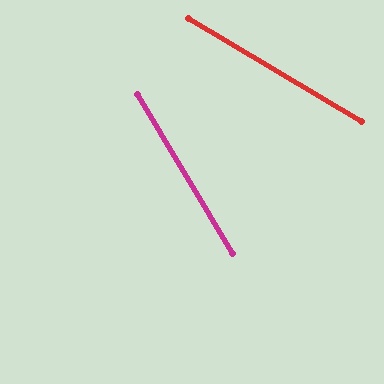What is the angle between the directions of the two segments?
Approximately 28 degrees.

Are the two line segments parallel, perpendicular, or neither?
Neither parallel nor perpendicular — they differ by about 28°.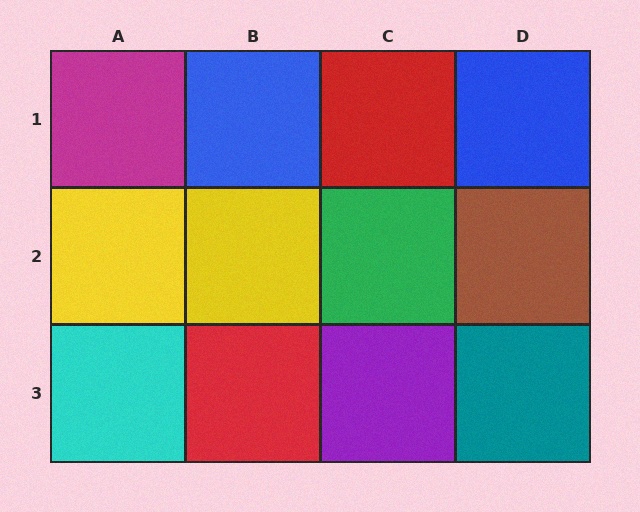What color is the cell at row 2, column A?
Yellow.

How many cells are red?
2 cells are red.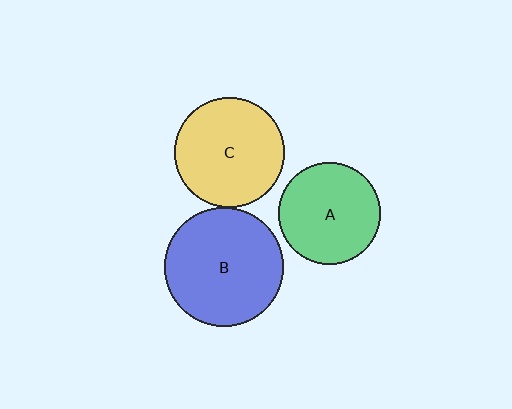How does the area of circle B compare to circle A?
Approximately 1.4 times.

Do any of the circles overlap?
No, none of the circles overlap.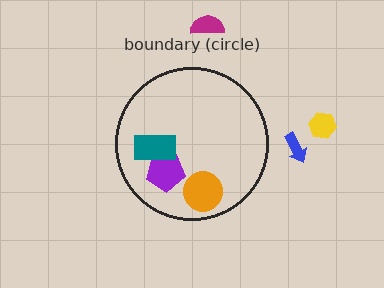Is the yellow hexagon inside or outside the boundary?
Outside.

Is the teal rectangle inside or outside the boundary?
Inside.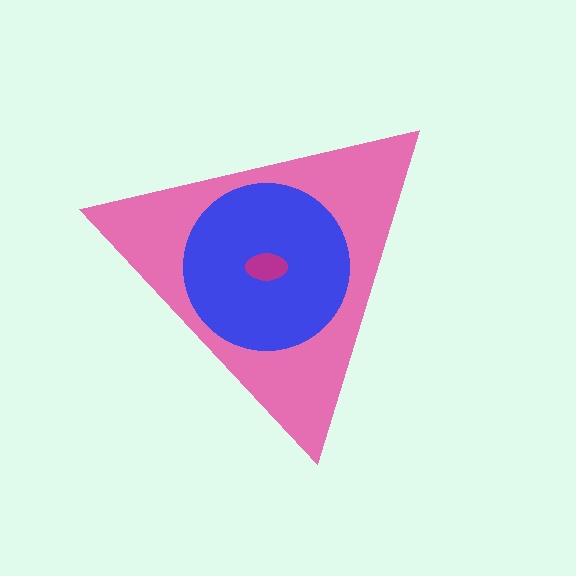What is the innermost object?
The magenta ellipse.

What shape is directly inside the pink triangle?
The blue circle.